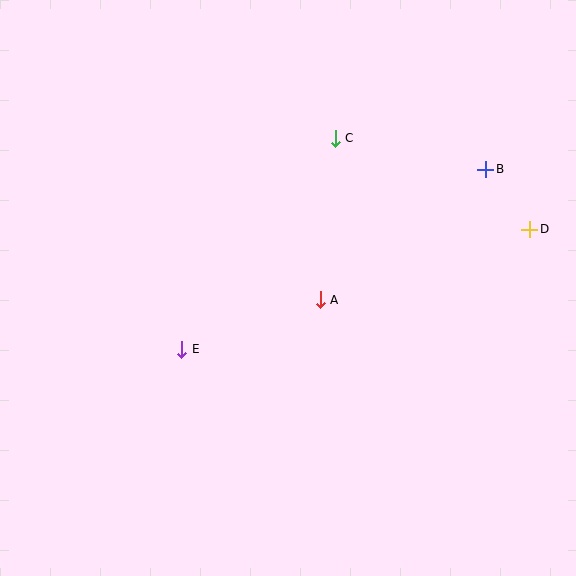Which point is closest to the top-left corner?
Point C is closest to the top-left corner.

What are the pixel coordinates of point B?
Point B is at (486, 169).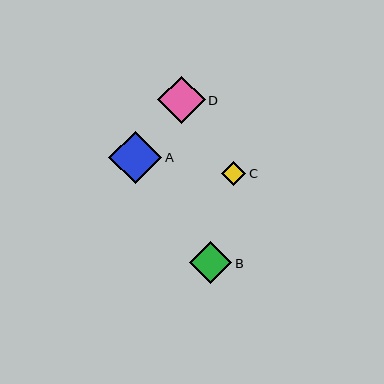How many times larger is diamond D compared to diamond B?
Diamond D is approximately 1.1 times the size of diamond B.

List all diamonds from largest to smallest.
From largest to smallest: A, D, B, C.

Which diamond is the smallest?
Diamond C is the smallest with a size of approximately 24 pixels.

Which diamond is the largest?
Diamond A is the largest with a size of approximately 53 pixels.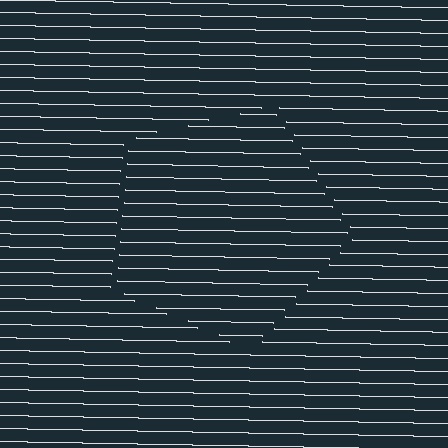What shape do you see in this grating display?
An illusory pentagon. The interior of the shape contains the same grating, shifted by half a period — the contour is defined by the phase discontinuity where line-ends from the inner and outer gratings abut.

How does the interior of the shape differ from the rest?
The interior of the shape contains the same grating, shifted by half a period — the contour is defined by the phase discontinuity where line-ends from the inner and outer gratings abut.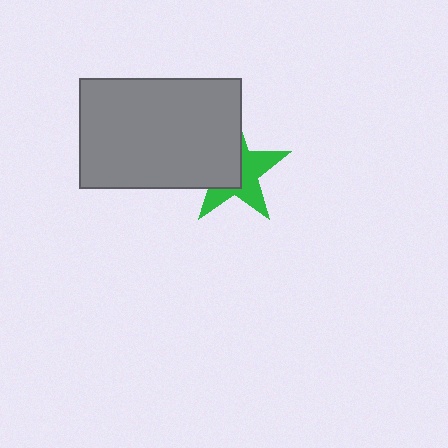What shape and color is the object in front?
The object in front is a gray rectangle.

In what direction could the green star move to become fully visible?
The green star could move toward the lower-right. That would shift it out from behind the gray rectangle entirely.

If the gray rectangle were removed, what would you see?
You would see the complete green star.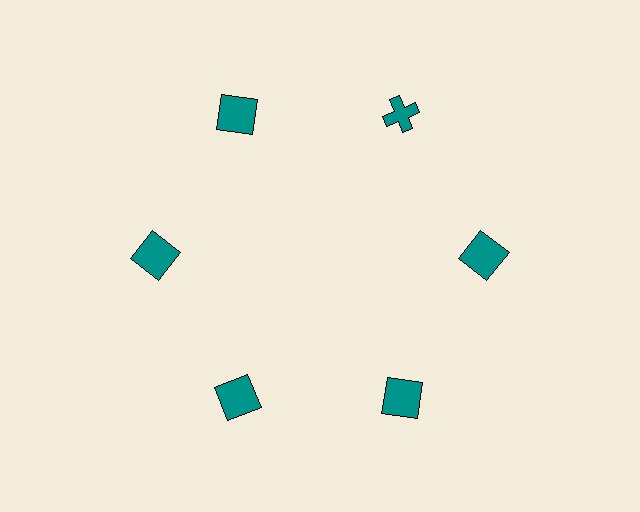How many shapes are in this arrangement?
There are 6 shapes arranged in a ring pattern.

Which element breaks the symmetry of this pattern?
The teal cross at roughly the 1 o'clock position breaks the symmetry. All other shapes are teal squares.